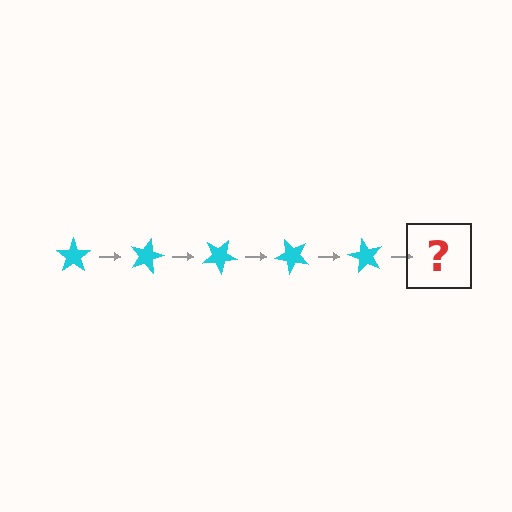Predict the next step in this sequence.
The next step is a cyan star rotated 75 degrees.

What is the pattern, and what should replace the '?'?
The pattern is that the star rotates 15 degrees each step. The '?' should be a cyan star rotated 75 degrees.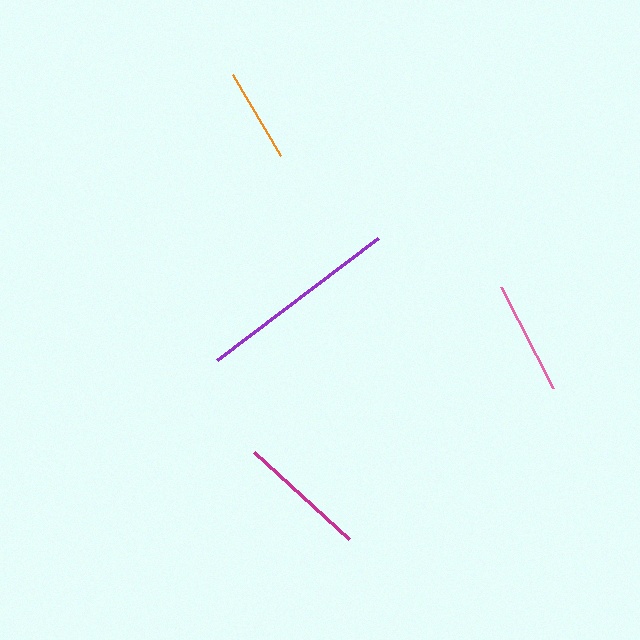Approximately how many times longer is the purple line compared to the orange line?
The purple line is approximately 2.2 times the length of the orange line.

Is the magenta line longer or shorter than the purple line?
The purple line is longer than the magenta line.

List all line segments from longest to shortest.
From longest to shortest: purple, magenta, pink, orange.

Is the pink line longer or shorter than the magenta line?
The magenta line is longer than the pink line.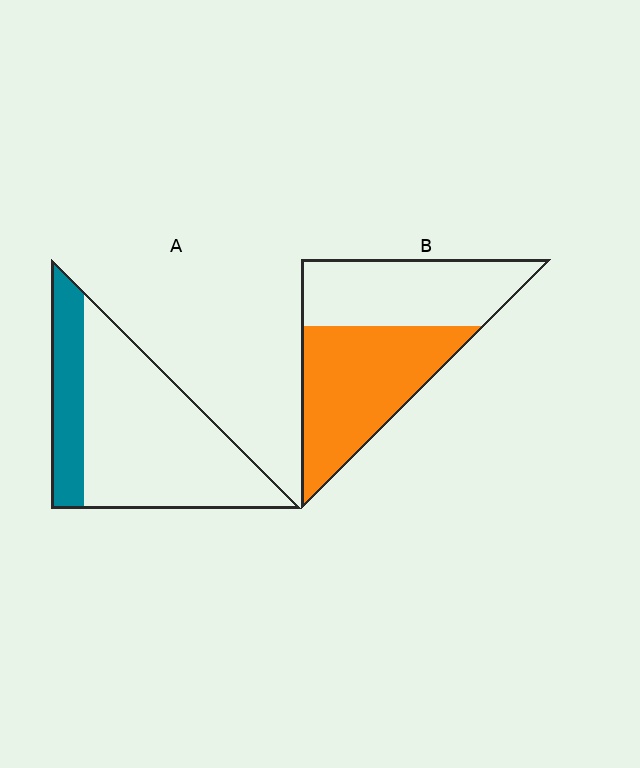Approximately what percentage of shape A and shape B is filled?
A is approximately 25% and B is approximately 55%.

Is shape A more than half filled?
No.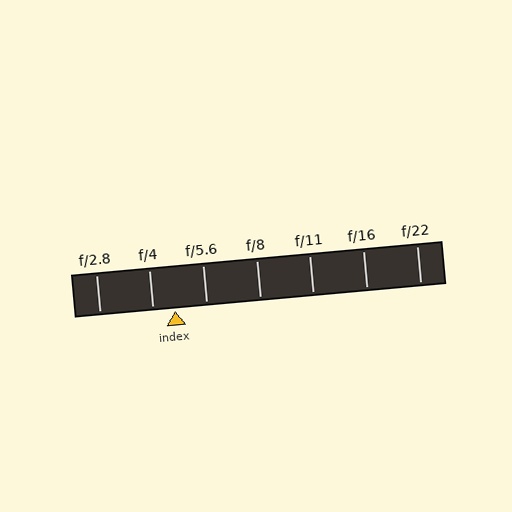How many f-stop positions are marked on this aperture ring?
There are 7 f-stop positions marked.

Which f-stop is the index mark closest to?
The index mark is closest to f/4.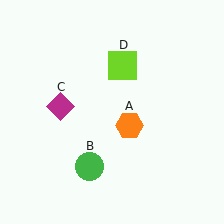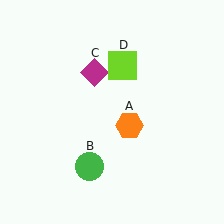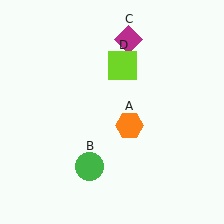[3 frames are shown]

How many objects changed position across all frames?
1 object changed position: magenta diamond (object C).